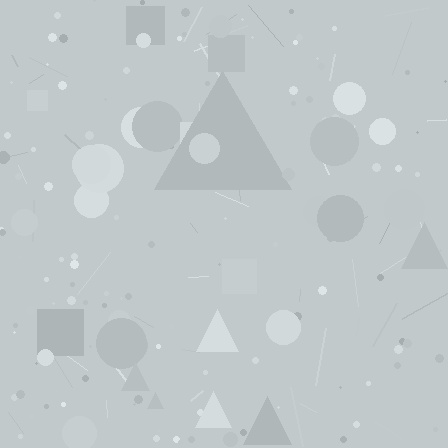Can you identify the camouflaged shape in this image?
The camouflaged shape is a triangle.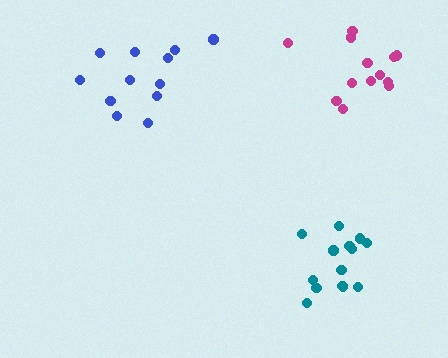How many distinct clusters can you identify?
There are 3 distinct clusters.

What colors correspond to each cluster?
The clusters are colored: magenta, blue, teal.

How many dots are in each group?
Group 1: 13 dots, Group 2: 12 dots, Group 3: 14 dots (39 total).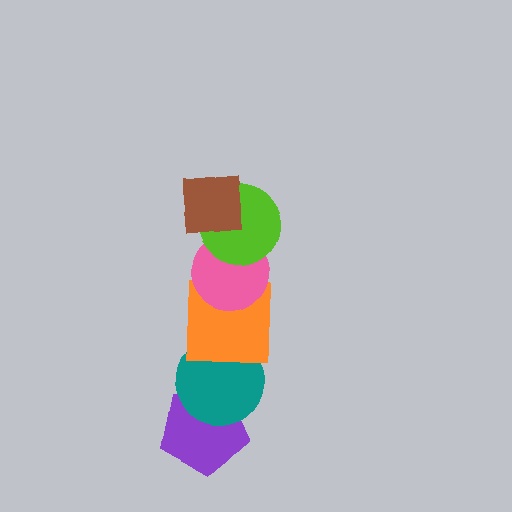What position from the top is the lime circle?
The lime circle is 2nd from the top.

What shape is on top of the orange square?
The pink circle is on top of the orange square.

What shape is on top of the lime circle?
The brown square is on top of the lime circle.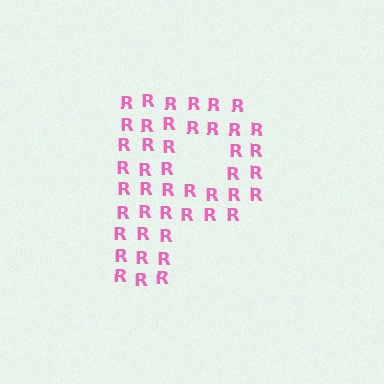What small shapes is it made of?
It is made of small letter R's.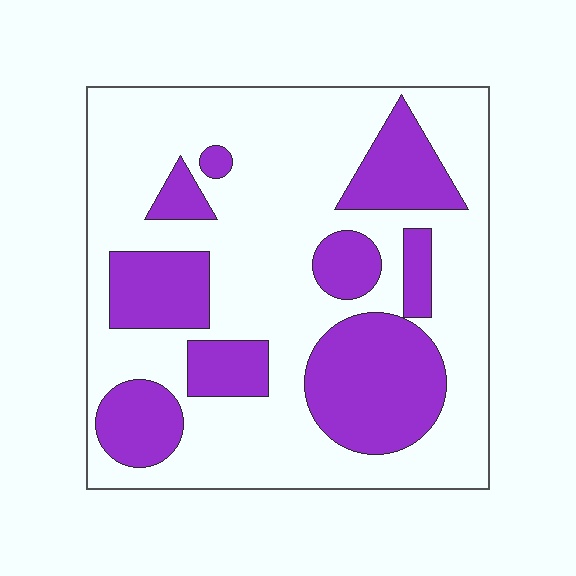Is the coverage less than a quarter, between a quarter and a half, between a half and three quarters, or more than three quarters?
Between a quarter and a half.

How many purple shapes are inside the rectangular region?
9.